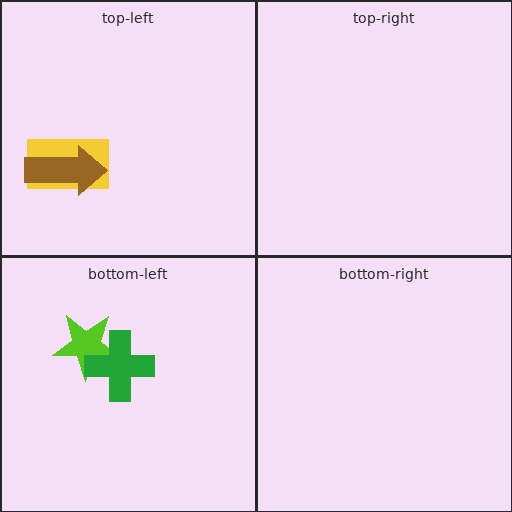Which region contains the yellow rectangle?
The top-left region.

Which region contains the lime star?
The bottom-left region.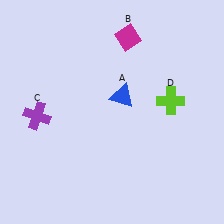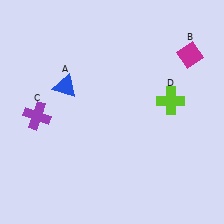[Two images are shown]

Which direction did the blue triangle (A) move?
The blue triangle (A) moved left.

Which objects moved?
The objects that moved are: the blue triangle (A), the magenta diamond (B).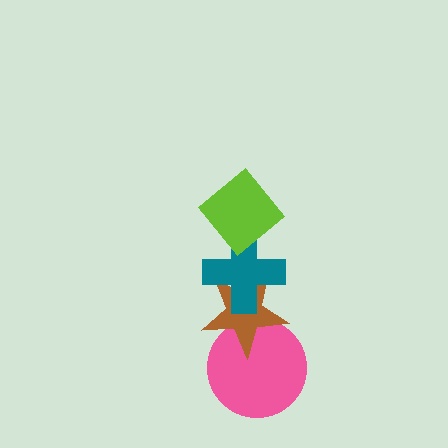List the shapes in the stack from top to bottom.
From top to bottom: the lime diamond, the teal cross, the brown star, the pink circle.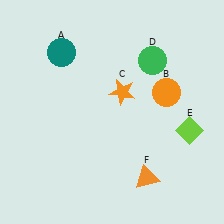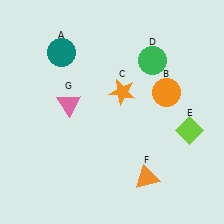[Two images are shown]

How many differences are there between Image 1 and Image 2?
There is 1 difference between the two images.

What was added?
A pink triangle (G) was added in Image 2.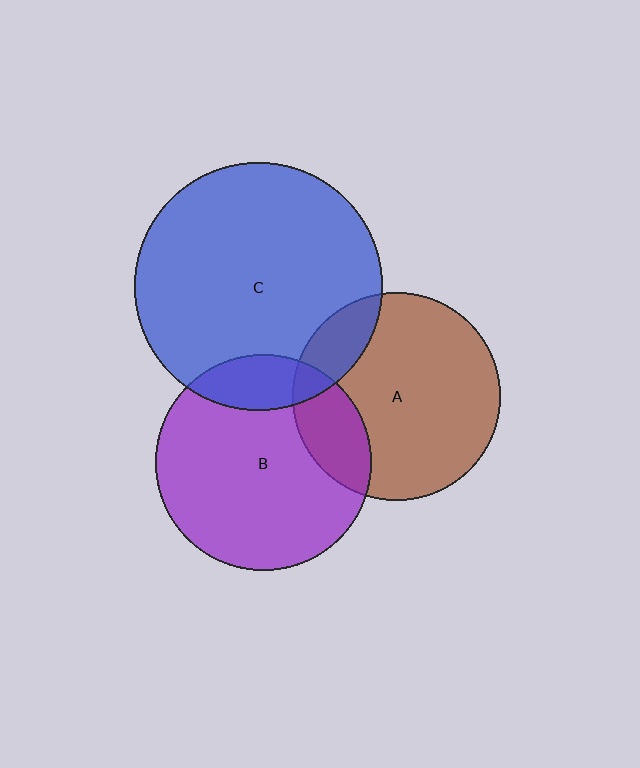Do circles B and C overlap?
Yes.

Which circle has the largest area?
Circle C (blue).